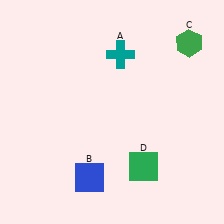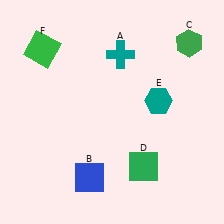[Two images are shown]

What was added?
A teal hexagon (E), a green square (F) were added in Image 2.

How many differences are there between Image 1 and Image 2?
There are 2 differences between the two images.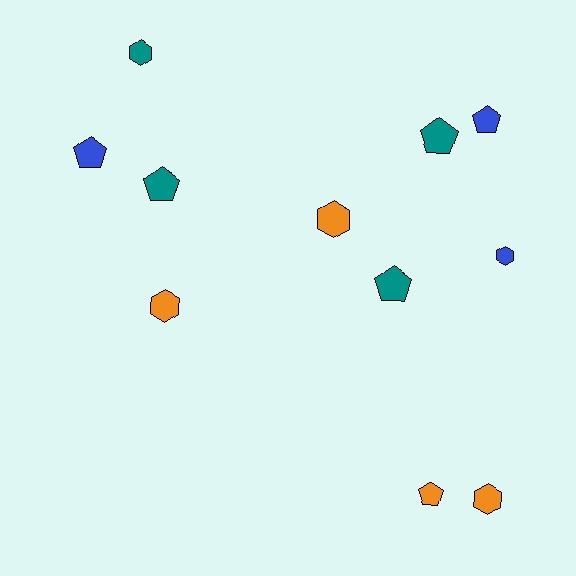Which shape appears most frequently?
Pentagon, with 6 objects.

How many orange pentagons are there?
There is 1 orange pentagon.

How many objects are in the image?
There are 11 objects.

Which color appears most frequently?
Teal, with 4 objects.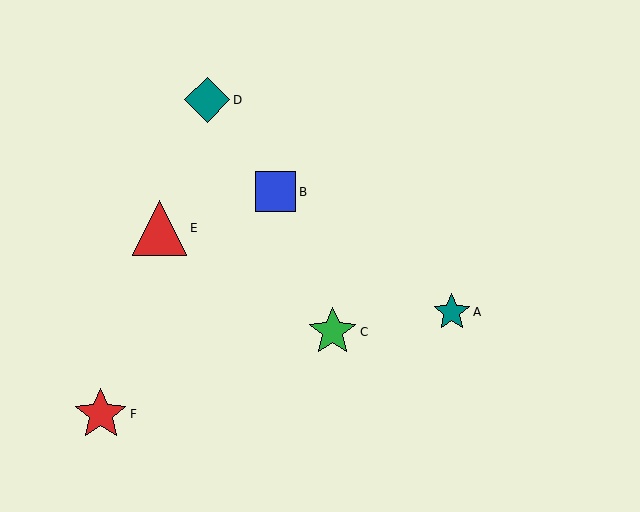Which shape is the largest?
The red triangle (labeled E) is the largest.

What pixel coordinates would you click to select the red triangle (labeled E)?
Click at (160, 228) to select the red triangle E.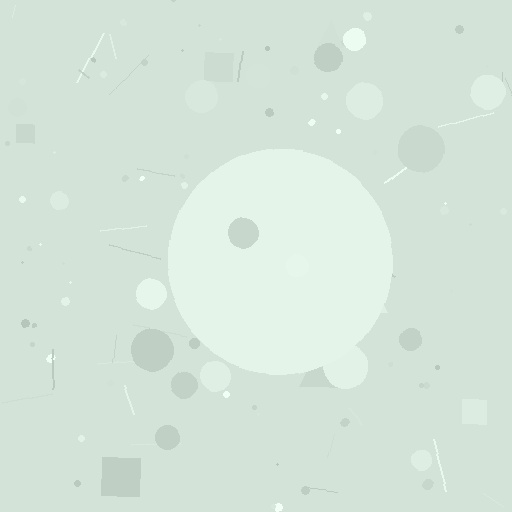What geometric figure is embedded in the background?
A circle is embedded in the background.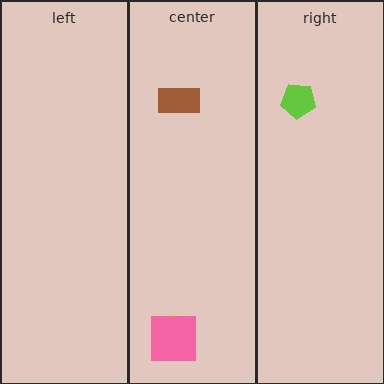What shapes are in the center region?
The brown rectangle, the yellow hexagon, the pink square.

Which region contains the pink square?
The center region.